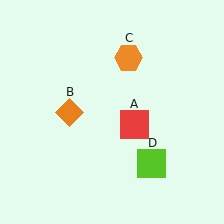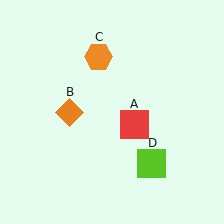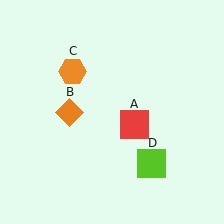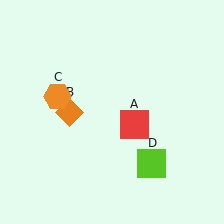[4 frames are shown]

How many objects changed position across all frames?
1 object changed position: orange hexagon (object C).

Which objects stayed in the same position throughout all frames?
Red square (object A) and orange diamond (object B) and lime square (object D) remained stationary.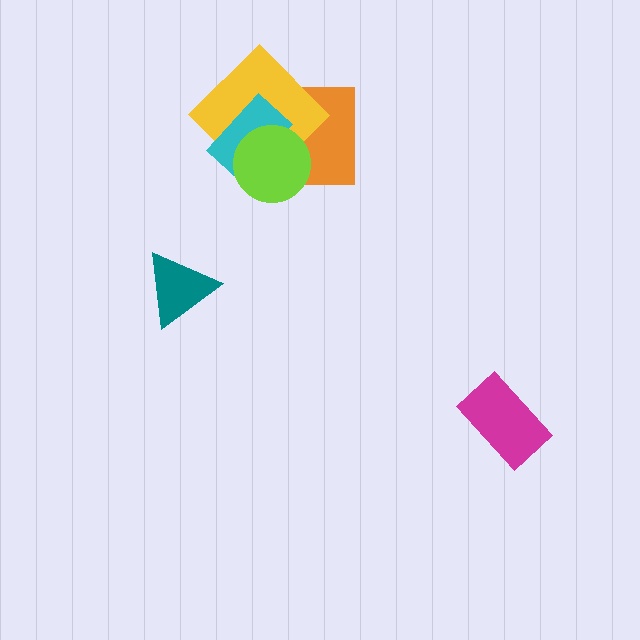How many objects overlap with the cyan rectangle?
3 objects overlap with the cyan rectangle.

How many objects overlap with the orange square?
3 objects overlap with the orange square.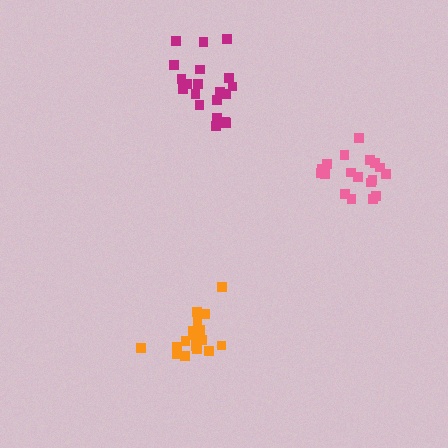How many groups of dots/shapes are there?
There are 3 groups.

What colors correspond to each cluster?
The clusters are colored: orange, pink, magenta.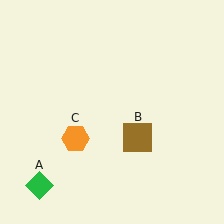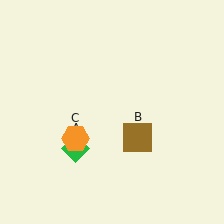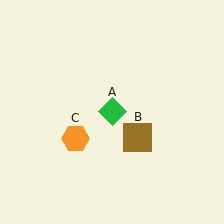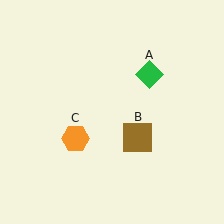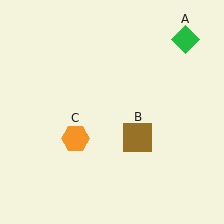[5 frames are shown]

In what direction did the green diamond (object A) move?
The green diamond (object A) moved up and to the right.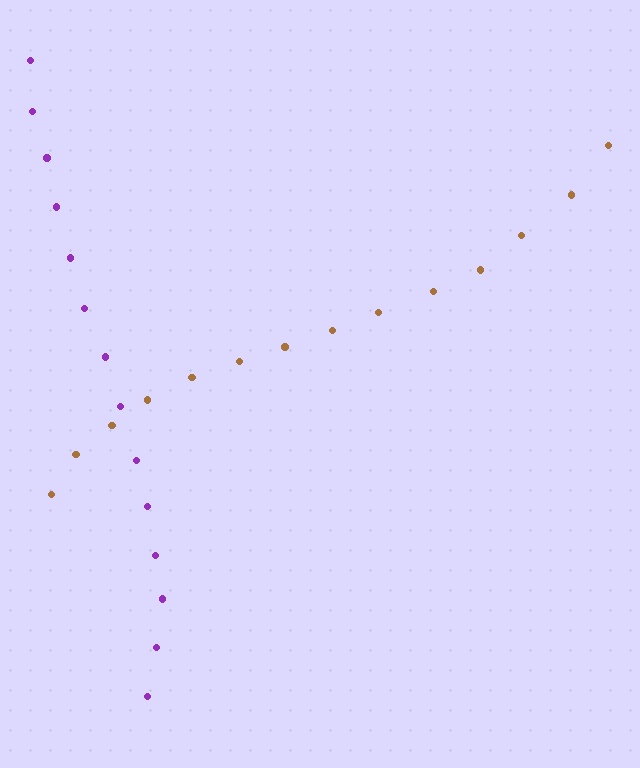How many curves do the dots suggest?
There are 2 distinct paths.